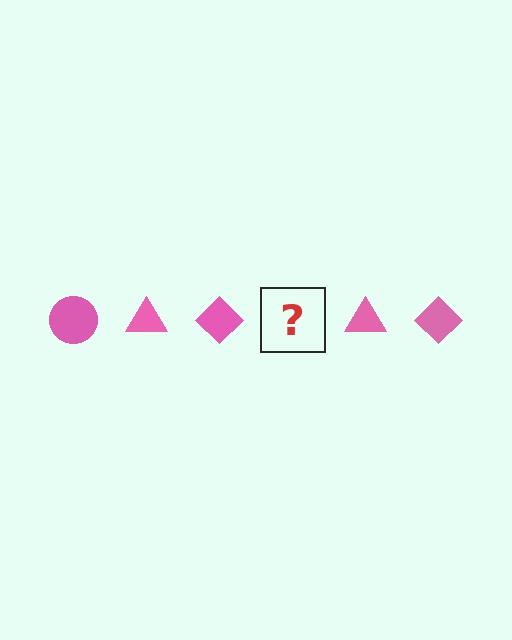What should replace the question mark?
The question mark should be replaced with a pink circle.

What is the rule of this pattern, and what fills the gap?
The rule is that the pattern cycles through circle, triangle, diamond shapes in pink. The gap should be filled with a pink circle.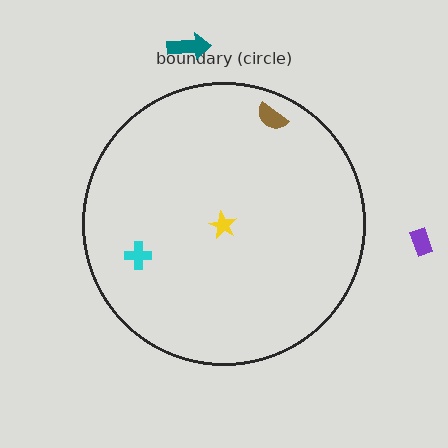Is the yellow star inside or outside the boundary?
Inside.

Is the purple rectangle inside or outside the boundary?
Outside.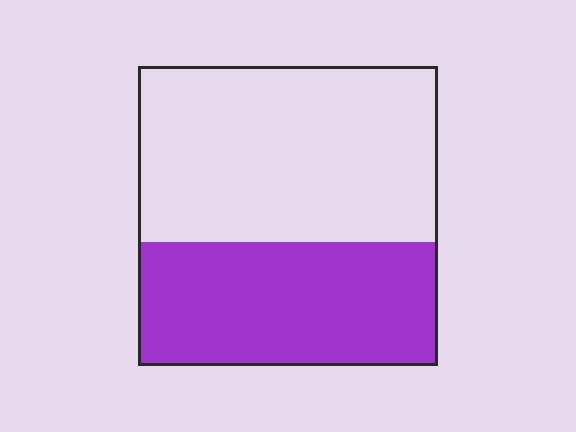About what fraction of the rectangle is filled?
About two fifths (2/5).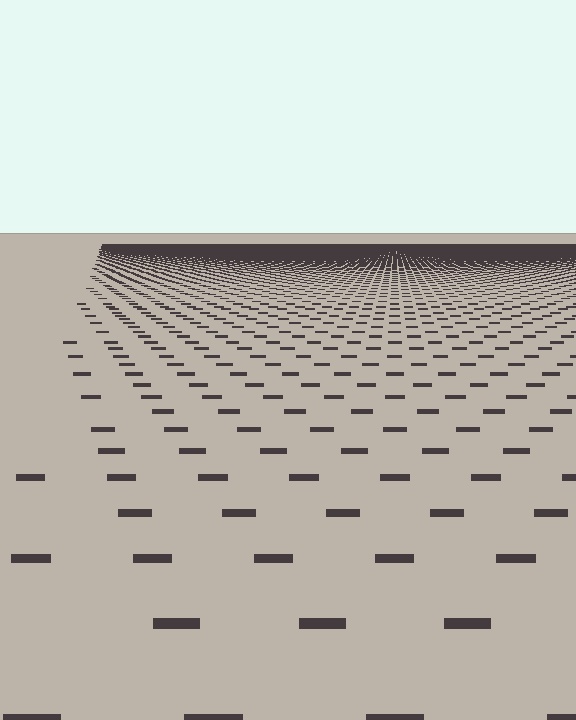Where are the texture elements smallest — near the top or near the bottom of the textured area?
Near the top.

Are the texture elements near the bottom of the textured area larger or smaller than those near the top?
Larger. Near the bottom, elements are closer to the viewer and appear at a bigger on-screen size.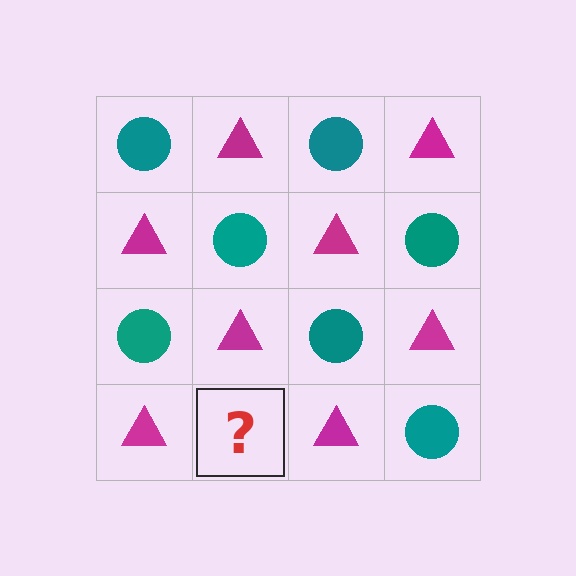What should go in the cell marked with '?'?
The missing cell should contain a teal circle.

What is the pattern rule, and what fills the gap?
The rule is that it alternates teal circle and magenta triangle in a checkerboard pattern. The gap should be filled with a teal circle.